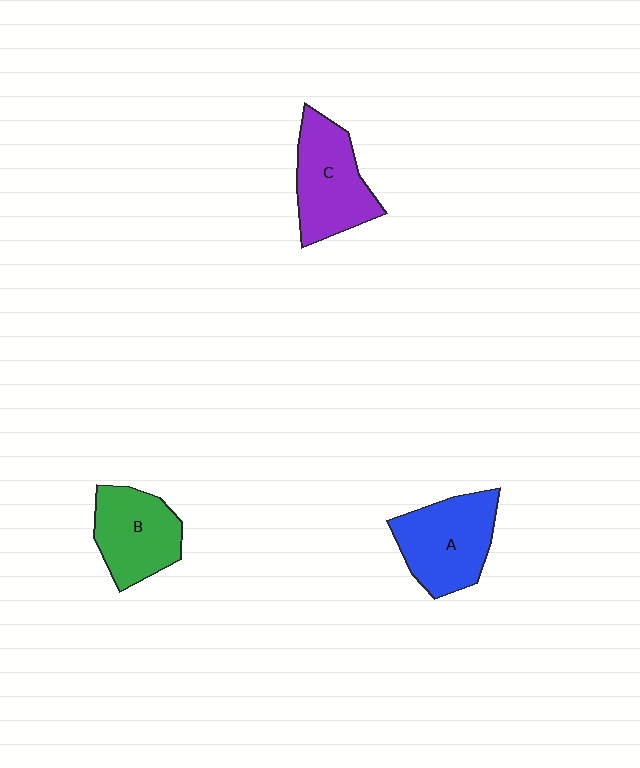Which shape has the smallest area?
Shape B (green).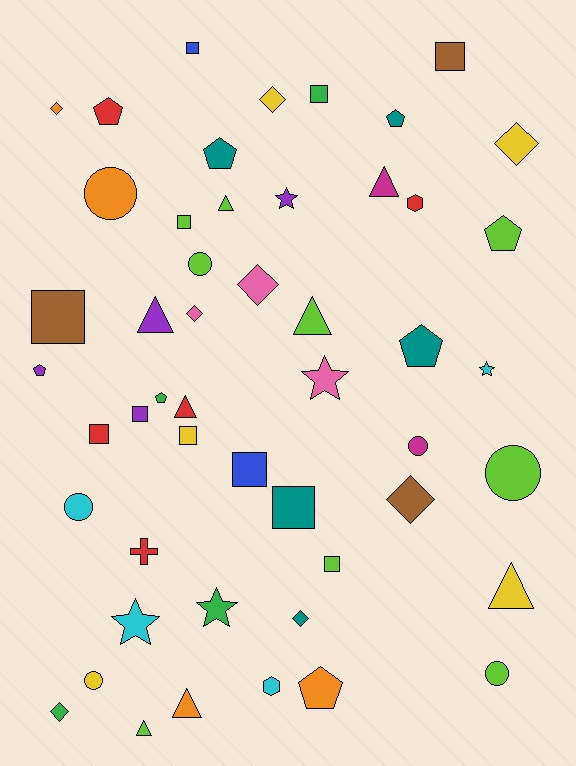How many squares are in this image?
There are 11 squares.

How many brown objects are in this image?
There are 3 brown objects.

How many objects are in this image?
There are 50 objects.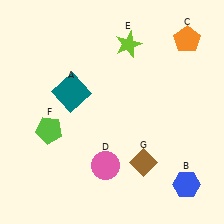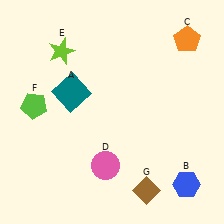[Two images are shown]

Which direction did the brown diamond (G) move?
The brown diamond (G) moved down.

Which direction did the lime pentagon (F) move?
The lime pentagon (F) moved up.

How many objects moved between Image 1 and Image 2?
3 objects moved between the two images.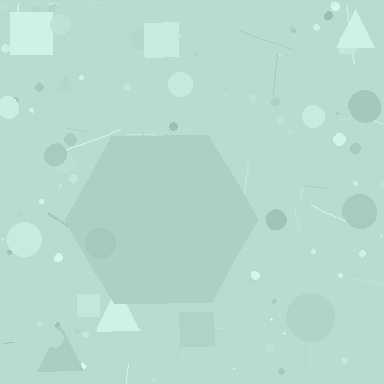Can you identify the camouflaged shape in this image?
The camouflaged shape is a hexagon.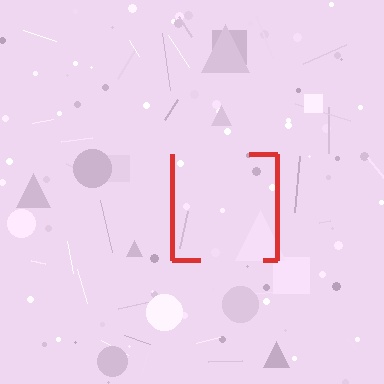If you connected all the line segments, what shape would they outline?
They would outline a square.